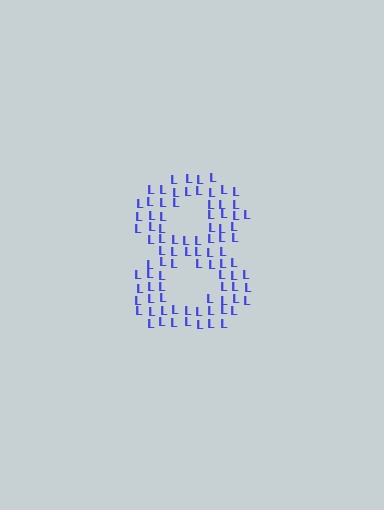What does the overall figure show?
The overall figure shows the digit 8.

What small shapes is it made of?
It is made of small letter L's.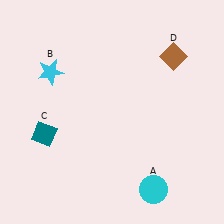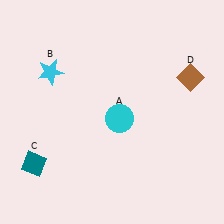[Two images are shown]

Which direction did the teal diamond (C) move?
The teal diamond (C) moved down.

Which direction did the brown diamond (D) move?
The brown diamond (D) moved down.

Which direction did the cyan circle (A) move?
The cyan circle (A) moved up.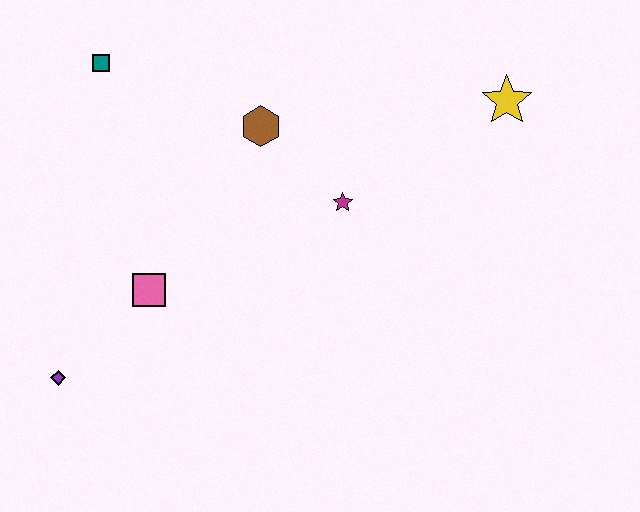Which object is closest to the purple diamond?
The pink square is closest to the purple diamond.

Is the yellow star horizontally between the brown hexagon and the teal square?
No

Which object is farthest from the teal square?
The yellow star is farthest from the teal square.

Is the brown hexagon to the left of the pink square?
No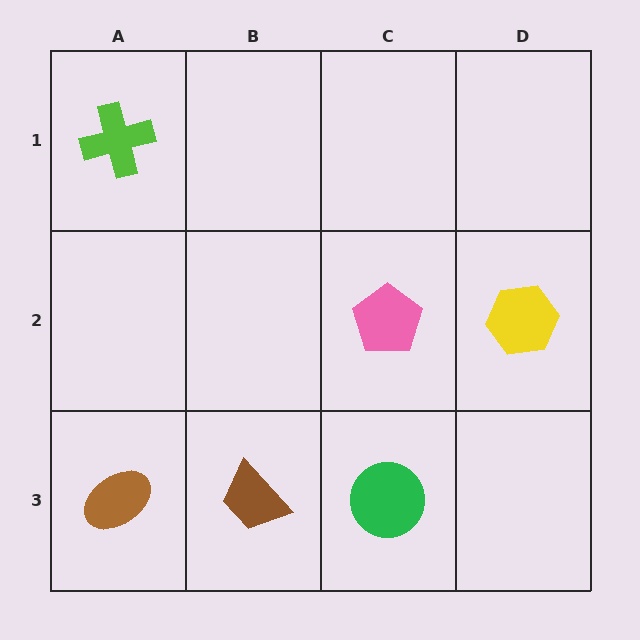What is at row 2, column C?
A pink pentagon.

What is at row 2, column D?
A yellow hexagon.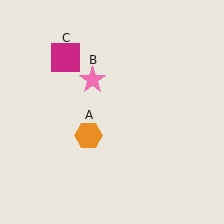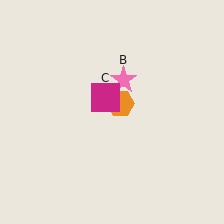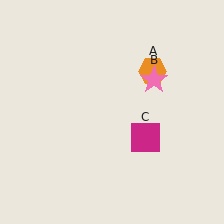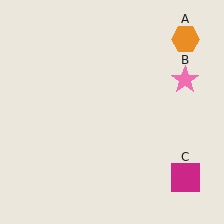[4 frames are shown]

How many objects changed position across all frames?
3 objects changed position: orange hexagon (object A), pink star (object B), magenta square (object C).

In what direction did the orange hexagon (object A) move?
The orange hexagon (object A) moved up and to the right.